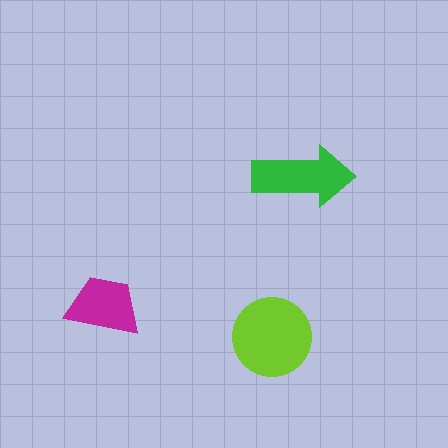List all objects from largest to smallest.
The lime circle, the green arrow, the magenta trapezoid.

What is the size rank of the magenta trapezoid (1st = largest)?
3rd.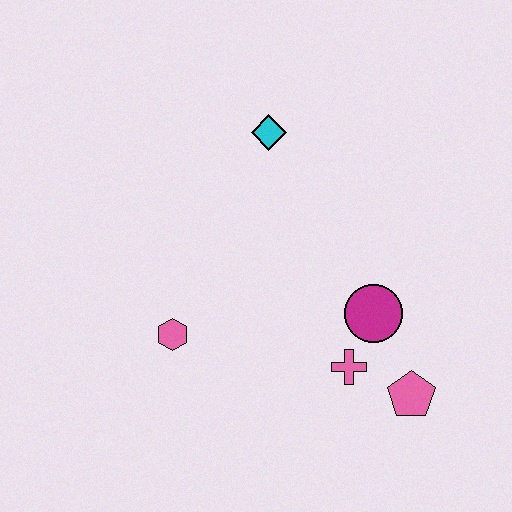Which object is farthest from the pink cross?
The cyan diamond is farthest from the pink cross.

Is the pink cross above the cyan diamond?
No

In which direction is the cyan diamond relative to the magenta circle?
The cyan diamond is above the magenta circle.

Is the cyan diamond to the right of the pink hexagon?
Yes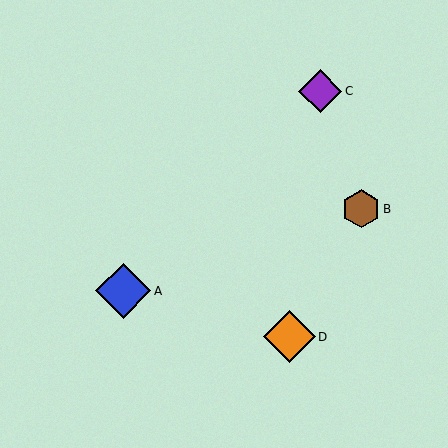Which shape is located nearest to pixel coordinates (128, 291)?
The blue diamond (labeled A) at (123, 291) is nearest to that location.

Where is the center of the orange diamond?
The center of the orange diamond is at (289, 337).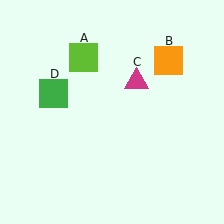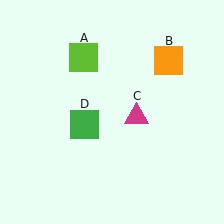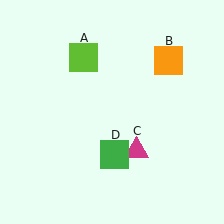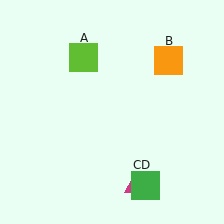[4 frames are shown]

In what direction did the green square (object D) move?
The green square (object D) moved down and to the right.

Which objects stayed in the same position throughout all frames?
Lime square (object A) and orange square (object B) remained stationary.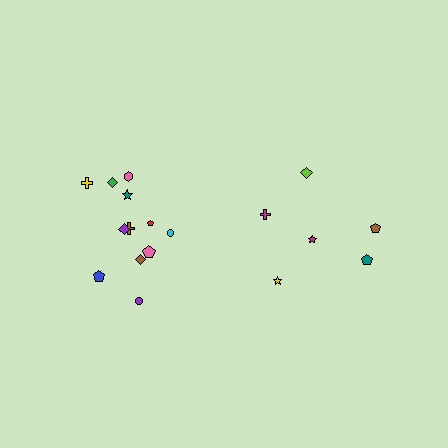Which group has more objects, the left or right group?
The left group.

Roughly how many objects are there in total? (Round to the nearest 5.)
Roughly 20 objects in total.